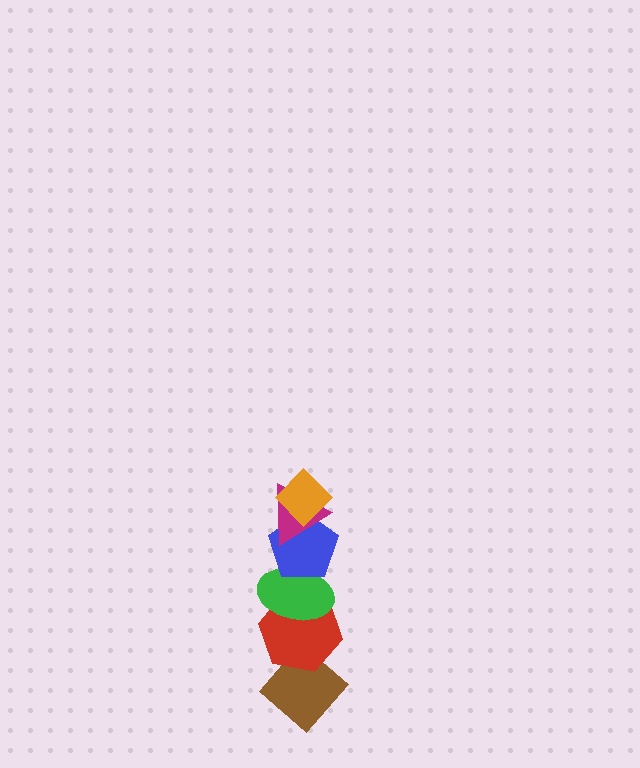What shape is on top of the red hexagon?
The green ellipse is on top of the red hexagon.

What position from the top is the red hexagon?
The red hexagon is 5th from the top.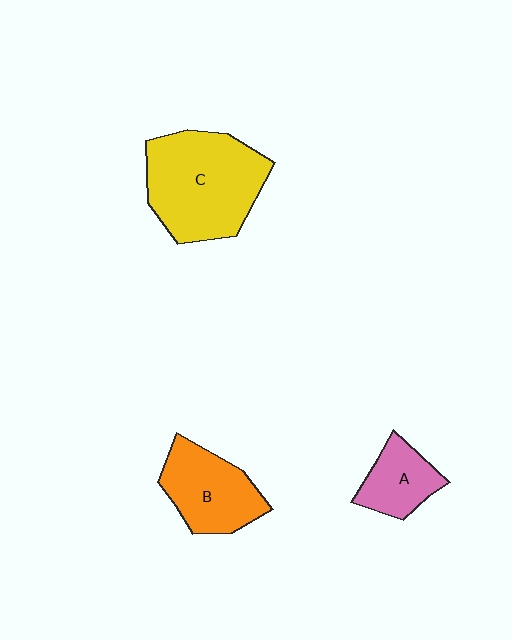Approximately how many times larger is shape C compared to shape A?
Approximately 2.4 times.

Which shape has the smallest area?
Shape A (pink).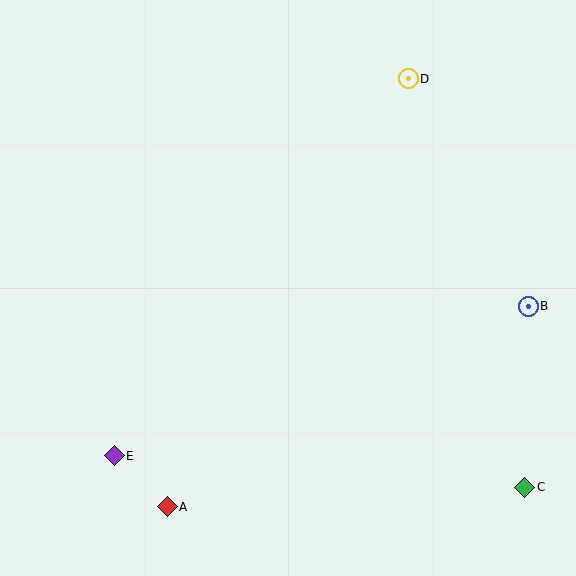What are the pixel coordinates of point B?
Point B is at (528, 306).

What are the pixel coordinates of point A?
Point A is at (167, 507).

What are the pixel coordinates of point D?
Point D is at (408, 79).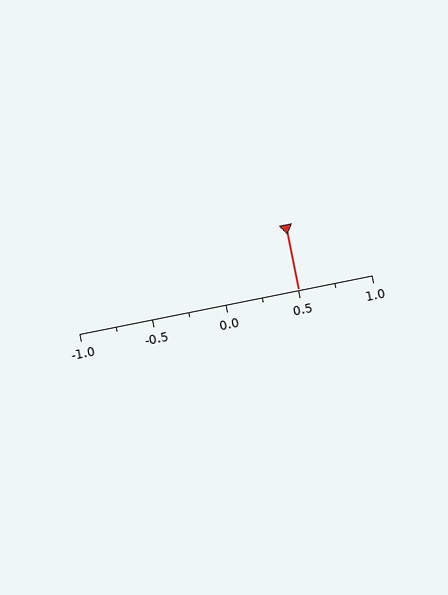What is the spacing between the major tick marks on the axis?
The major ticks are spaced 0.5 apart.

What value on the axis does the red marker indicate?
The marker indicates approximately 0.5.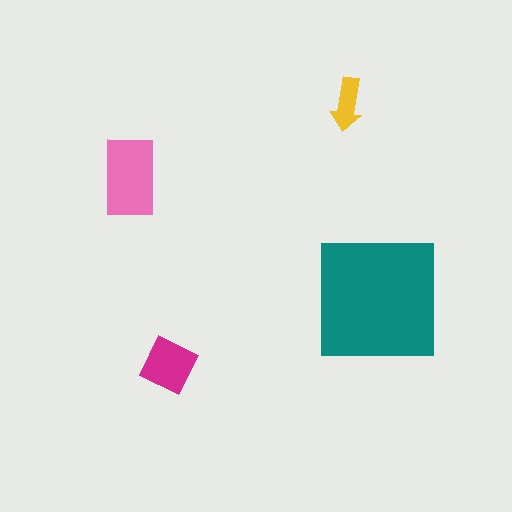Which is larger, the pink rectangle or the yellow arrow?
The pink rectangle.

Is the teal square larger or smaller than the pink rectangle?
Larger.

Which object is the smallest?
The yellow arrow.